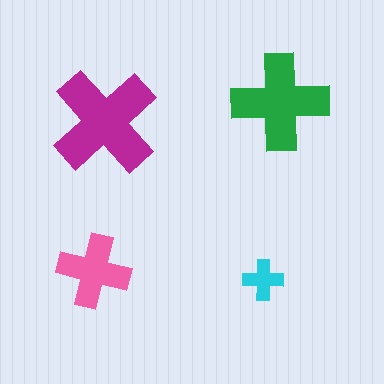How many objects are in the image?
There are 4 objects in the image.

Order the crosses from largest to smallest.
the magenta one, the green one, the pink one, the cyan one.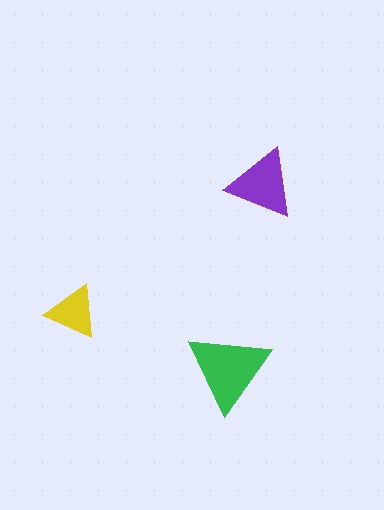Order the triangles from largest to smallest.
the green one, the purple one, the yellow one.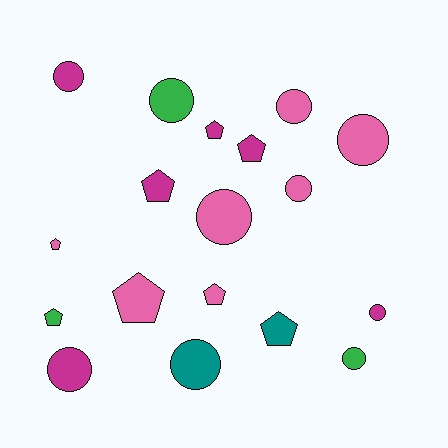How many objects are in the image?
There are 18 objects.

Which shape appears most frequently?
Circle, with 10 objects.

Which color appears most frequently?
Pink, with 7 objects.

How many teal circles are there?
There is 1 teal circle.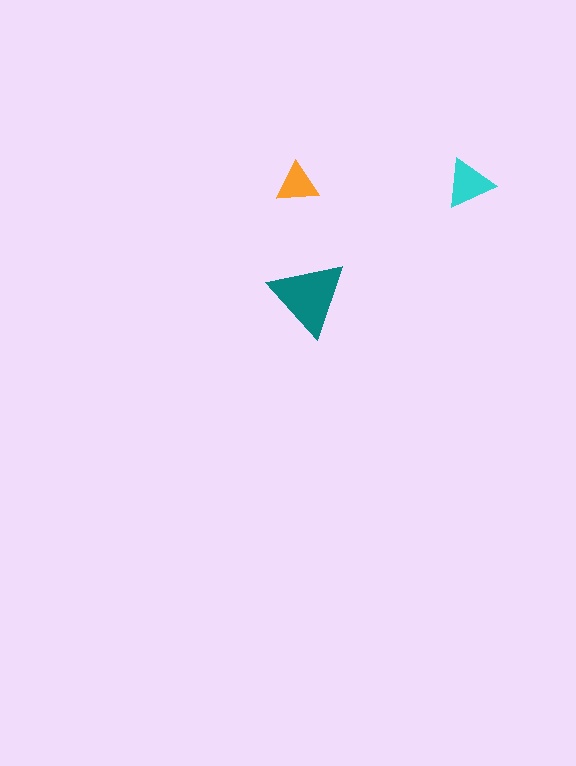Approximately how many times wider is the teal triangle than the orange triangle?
About 2 times wider.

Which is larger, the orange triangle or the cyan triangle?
The cyan one.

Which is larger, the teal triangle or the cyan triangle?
The teal one.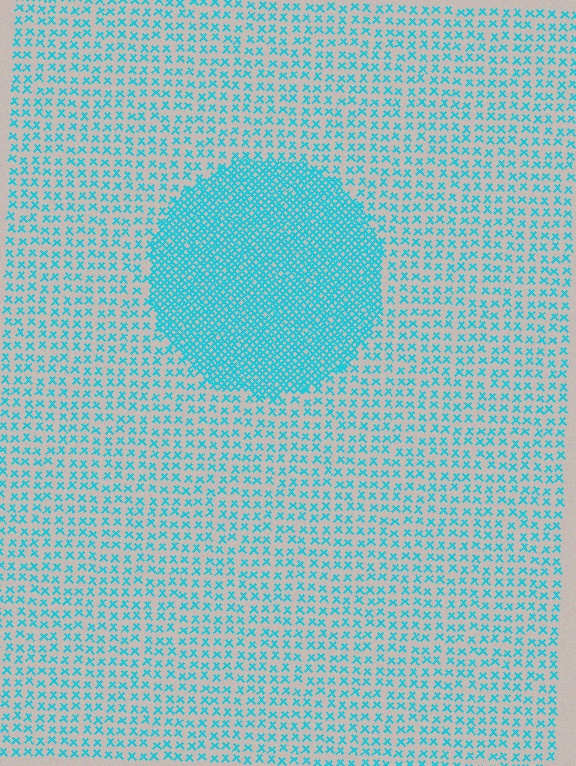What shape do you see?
I see a circle.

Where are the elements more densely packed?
The elements are more densely packed inside the circle boundary.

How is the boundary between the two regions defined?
The boundary is defined by a change in element density (approximately 2.7x ratio). All elements are the same color, size, and shape.